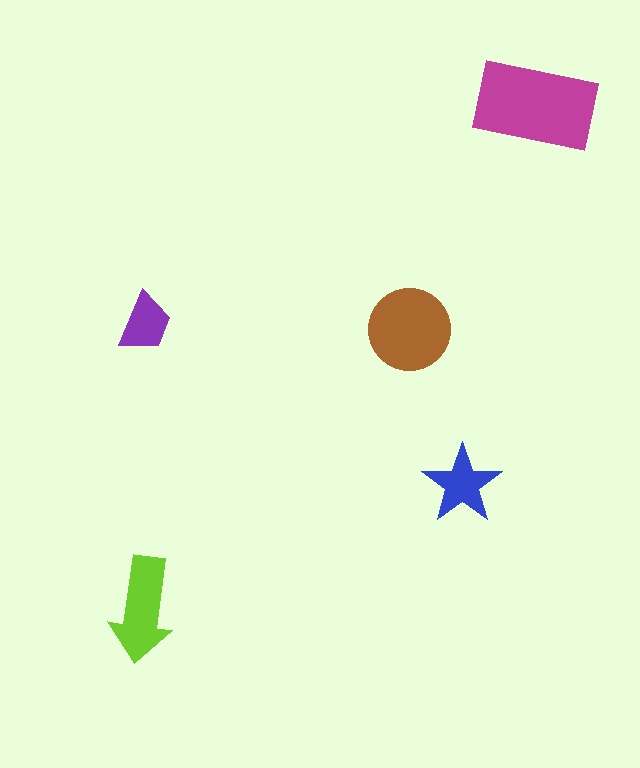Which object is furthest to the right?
The magenta rectangle is rightmost.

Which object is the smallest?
The purple trapezoid.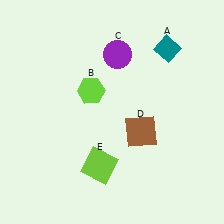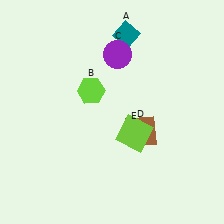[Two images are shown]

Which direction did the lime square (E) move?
The lime square (E) moved right.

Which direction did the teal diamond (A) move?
The teal diamond (A) moved left.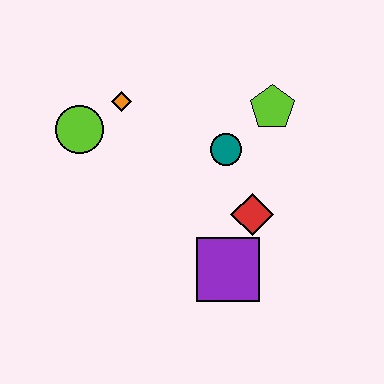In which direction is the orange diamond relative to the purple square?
The orange diamond is above the purple square.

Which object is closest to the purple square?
The red diamond is closest to the purple square.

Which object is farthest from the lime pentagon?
The lime circle is farthest from the lime pentagon.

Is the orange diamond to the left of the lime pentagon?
Yes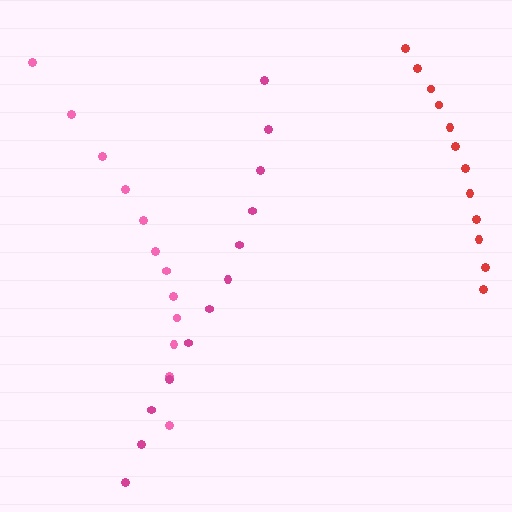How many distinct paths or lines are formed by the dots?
There are 3 distinct paths.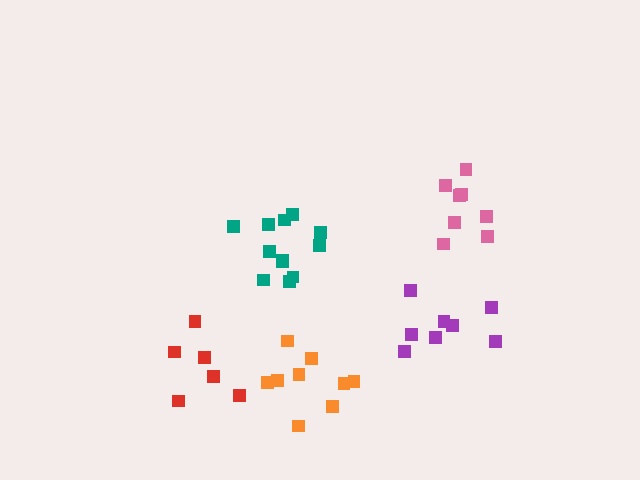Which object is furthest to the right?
The pink cluster is rightmost.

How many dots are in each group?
Group 1: 8 dots, Group 2: 8 dots, Group 3: 12 dots, Group 4: 9 dots, Group 5: 6 dots (43 total).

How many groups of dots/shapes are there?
There are 5 groups.